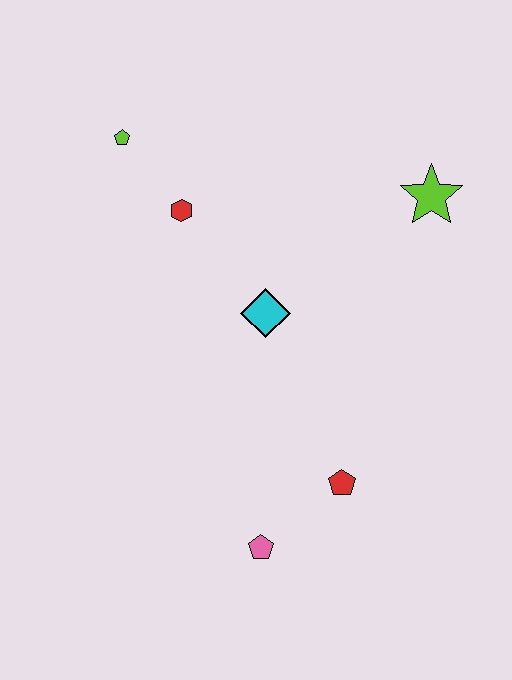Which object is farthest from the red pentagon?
The lime pentagon is farthest from the red pentagon.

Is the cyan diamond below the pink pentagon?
No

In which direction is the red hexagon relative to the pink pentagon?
The red hexagon is above the pink pentagon.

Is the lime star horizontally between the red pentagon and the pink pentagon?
No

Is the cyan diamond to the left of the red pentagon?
Yes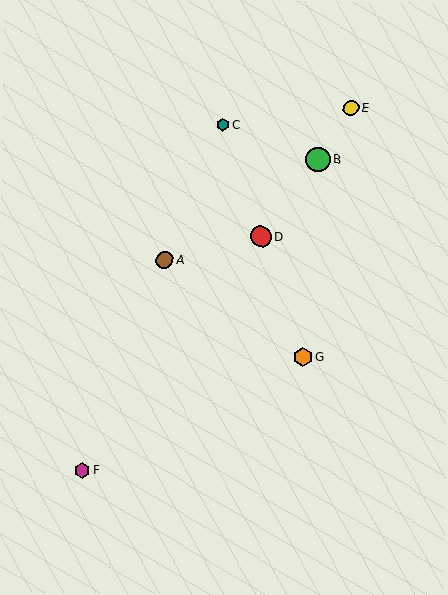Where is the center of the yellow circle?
The center of the yellow circle is at (351, 107).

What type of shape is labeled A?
Shape A is a brown circle.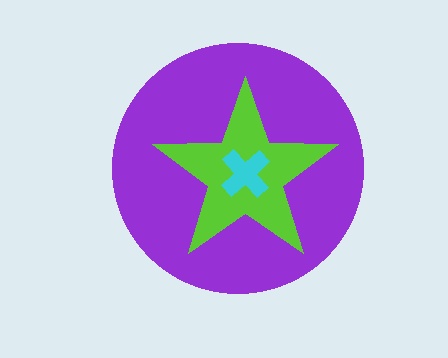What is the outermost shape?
The purple circle.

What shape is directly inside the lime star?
The cyan cross.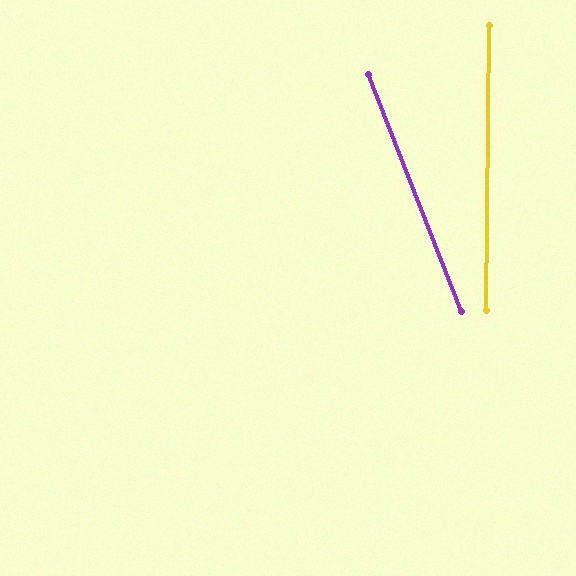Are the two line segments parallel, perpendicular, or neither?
Neither parallel nor perpendicular — they differ by about 22°.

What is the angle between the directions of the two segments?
Approximately 22 degrees.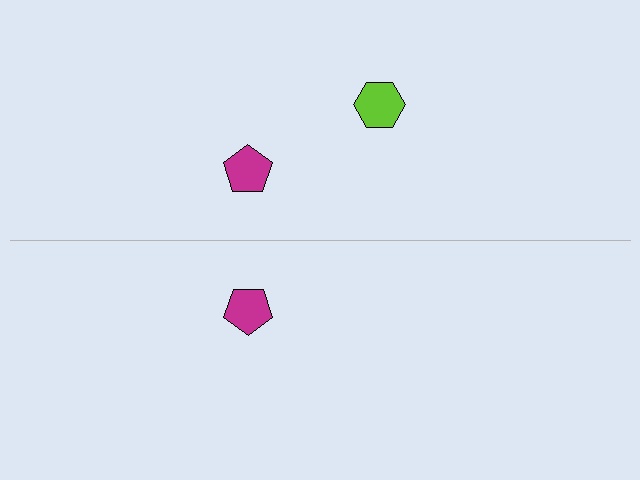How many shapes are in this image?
There are 3 shapes in this image.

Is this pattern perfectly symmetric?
No, the pattern is not perfectly symmetric. A lime hexagon is missing from the bottom side.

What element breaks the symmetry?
A lime hexagon is missing from the bottom side.